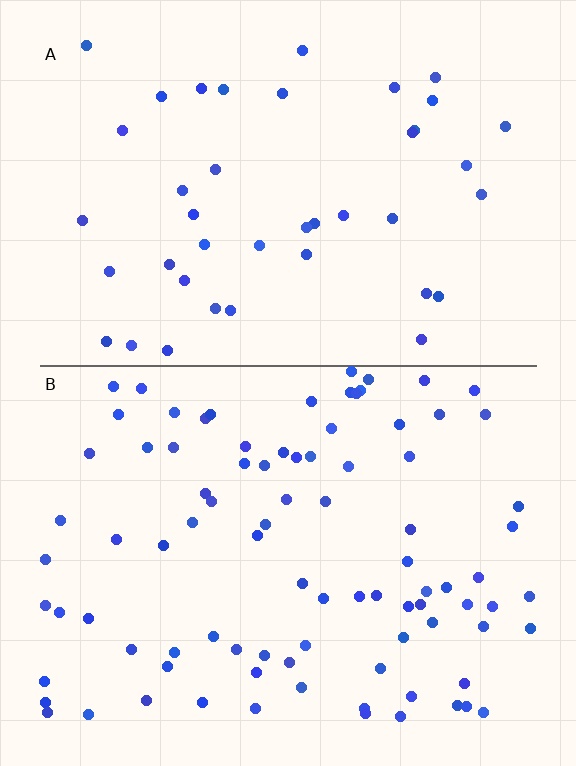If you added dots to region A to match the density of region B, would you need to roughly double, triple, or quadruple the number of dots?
Approximately double.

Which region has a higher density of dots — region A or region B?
B (the bottom).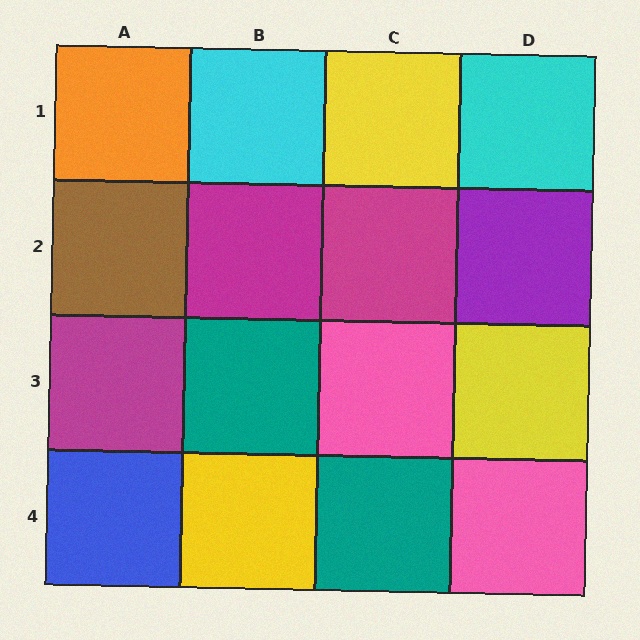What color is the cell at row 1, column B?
Cyan.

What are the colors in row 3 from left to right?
Magenta, teal, pink, yellow.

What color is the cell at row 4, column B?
Yellow.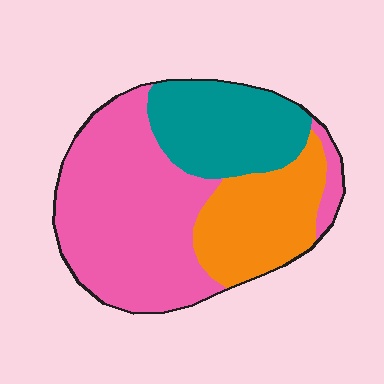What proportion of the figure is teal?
Teal takes up about one quarter (1/4) of the figure.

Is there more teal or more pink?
Pink.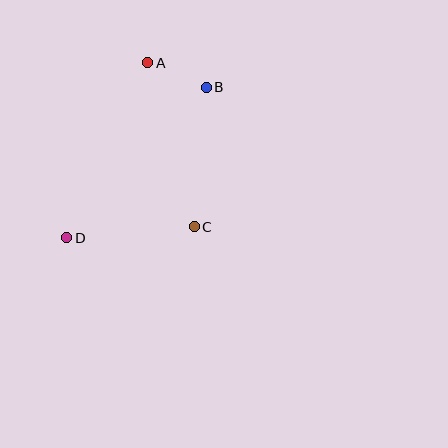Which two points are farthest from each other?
Points B and D are farthest from each other.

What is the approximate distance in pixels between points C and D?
The distance between C and D is approximately 128 pixels.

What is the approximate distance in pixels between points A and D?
The distance between A and D is approximately 193 pixels.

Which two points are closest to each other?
Points A and B are closest to each other.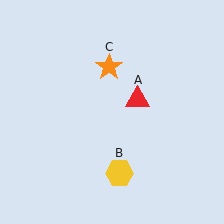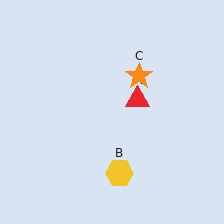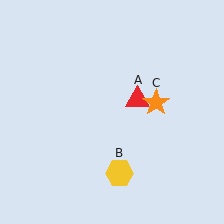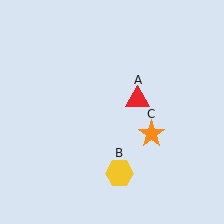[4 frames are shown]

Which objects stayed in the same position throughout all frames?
Red triangle (object A) and yellow hexagon (object B) remained stationary.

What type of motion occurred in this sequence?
The orange star (object C) rotated clockwise around the center of the scene.